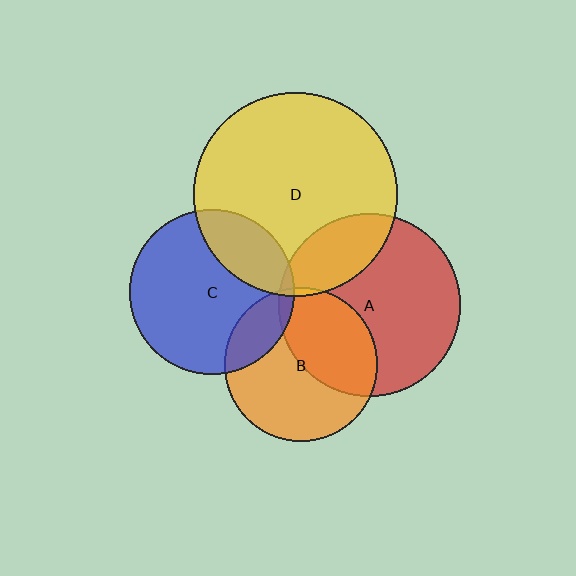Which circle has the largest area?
Circle D (yellow).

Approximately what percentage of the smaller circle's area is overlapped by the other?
Approximately 40%.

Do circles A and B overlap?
Yes.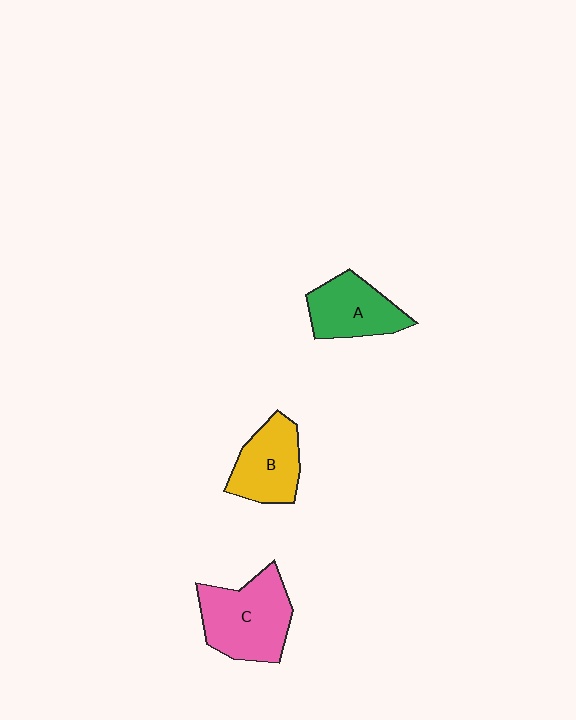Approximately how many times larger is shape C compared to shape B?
Approximately 1.4 times.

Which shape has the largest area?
Shape C (pink).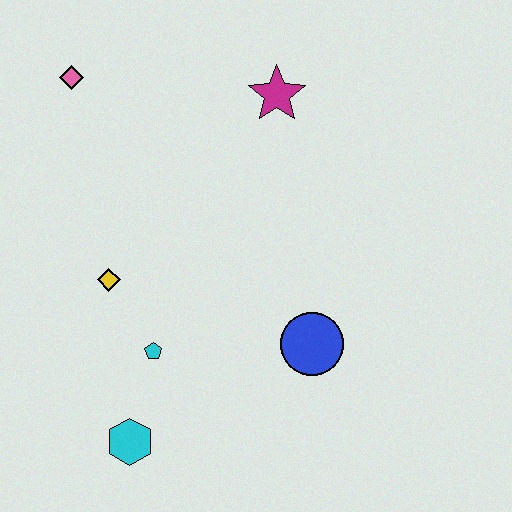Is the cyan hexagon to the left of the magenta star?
Yes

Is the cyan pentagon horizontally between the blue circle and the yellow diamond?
Yes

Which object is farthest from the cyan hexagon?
The magenta star is farthest from the cyan hexagon.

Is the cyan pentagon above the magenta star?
No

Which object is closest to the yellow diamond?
The cyan pentagon is closest to the yellow diamond.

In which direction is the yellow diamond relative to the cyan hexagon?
The yellow diamond is above the cyan hexagon.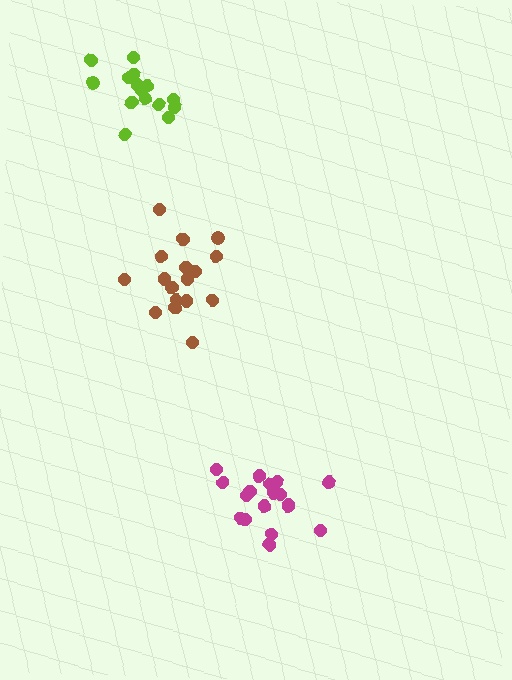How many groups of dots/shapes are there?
There are 3 groups.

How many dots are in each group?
Group 1: 18 dots, Group 2: 19 dots, Group 3: 15 dots (52 total).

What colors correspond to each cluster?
The clusters are colored: brown, magenta, lime.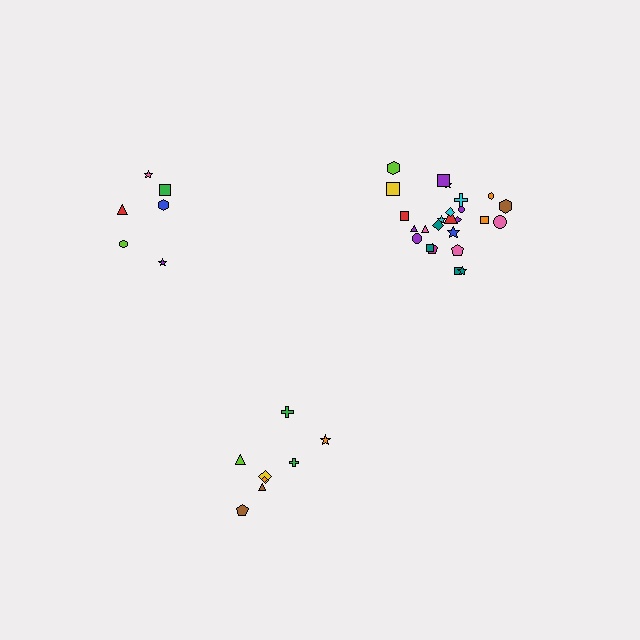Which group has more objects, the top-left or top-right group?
The top-right group.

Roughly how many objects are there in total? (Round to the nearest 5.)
Roughly 40 objects in total.